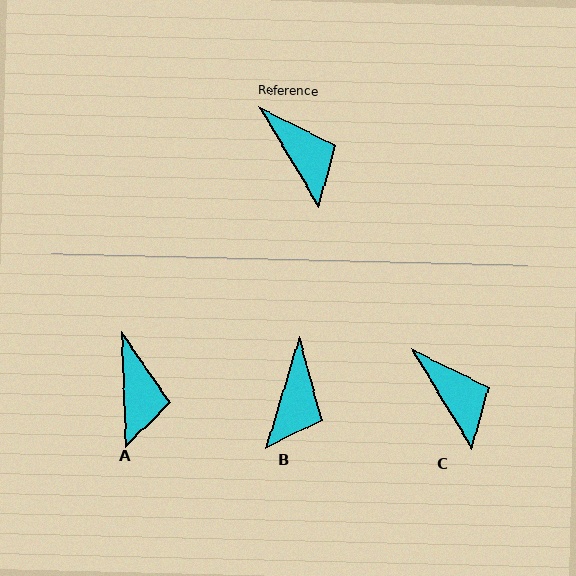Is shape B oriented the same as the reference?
No, it is off by about 48 degrees.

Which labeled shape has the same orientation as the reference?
C.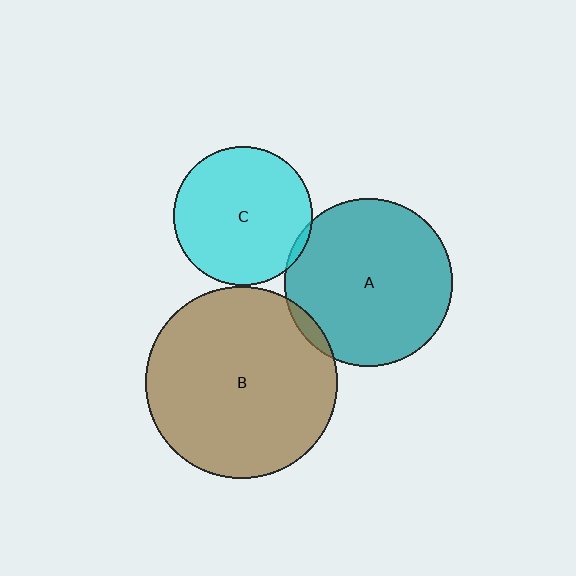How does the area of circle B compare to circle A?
Approximately 1.3 times.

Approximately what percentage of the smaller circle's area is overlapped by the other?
Approximately 5%.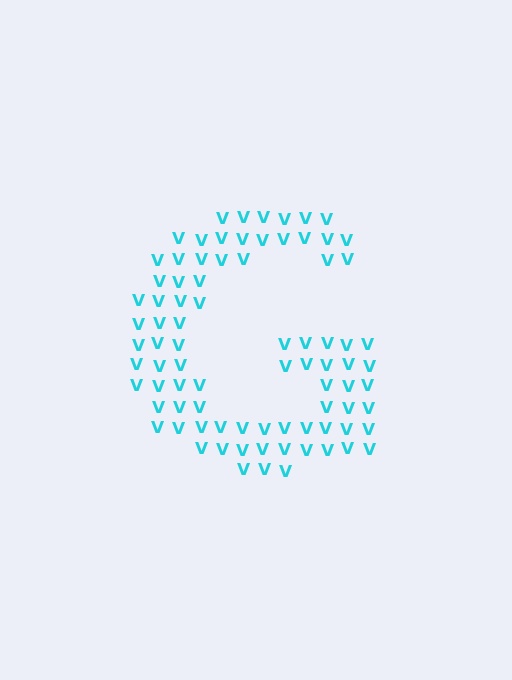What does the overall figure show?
The overall figure shows the letter G.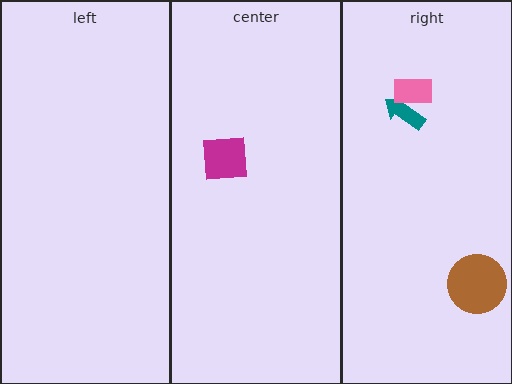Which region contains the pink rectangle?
The right region.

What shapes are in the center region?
The magenta square.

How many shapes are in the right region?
3.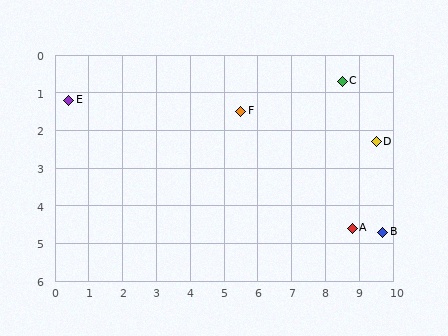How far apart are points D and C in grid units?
Points D and C are about 1.9 grid units apart.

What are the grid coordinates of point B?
Point B is at approximately (9.7, 4.7).